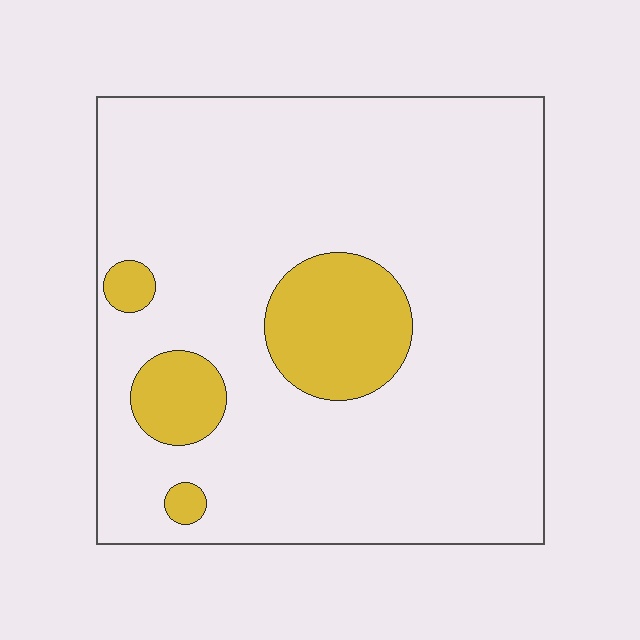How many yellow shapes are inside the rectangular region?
4.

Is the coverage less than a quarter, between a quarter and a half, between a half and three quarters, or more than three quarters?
Less than a quarter.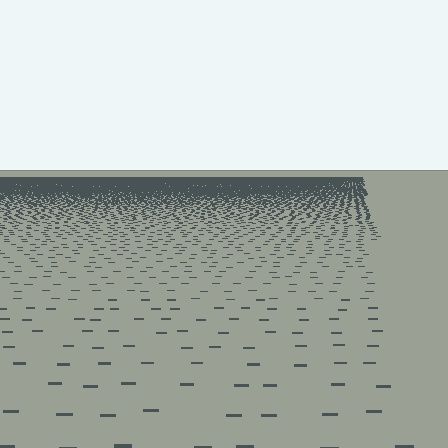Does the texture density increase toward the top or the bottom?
Density increases toward the top.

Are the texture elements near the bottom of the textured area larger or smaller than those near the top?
Larger. Near the bottom, elements are closer to the viewer and appear at a bigger on-screen size.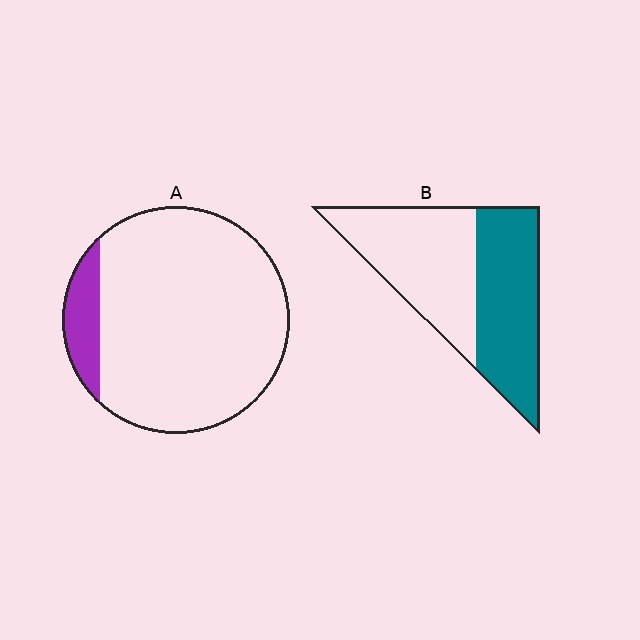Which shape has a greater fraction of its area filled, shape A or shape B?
Shape B.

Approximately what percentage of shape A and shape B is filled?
A is approximately 10% and B is approximately 50%.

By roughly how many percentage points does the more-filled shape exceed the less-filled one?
By roughly 35 percentage points (B over A).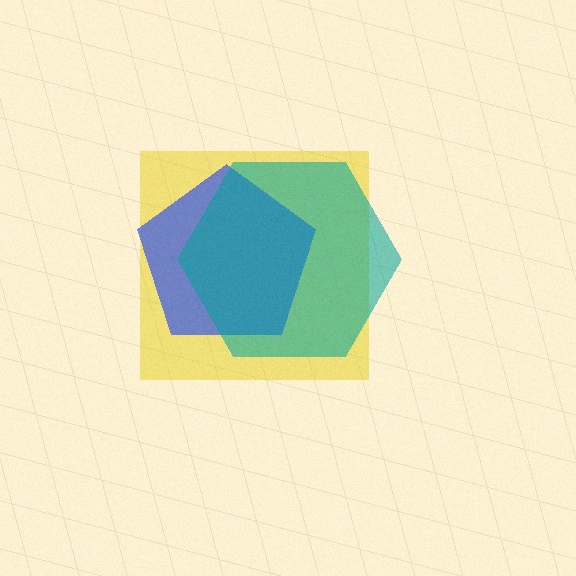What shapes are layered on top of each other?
The layered shapes are: a yellow square, a blue pentagon, a teal hexagon.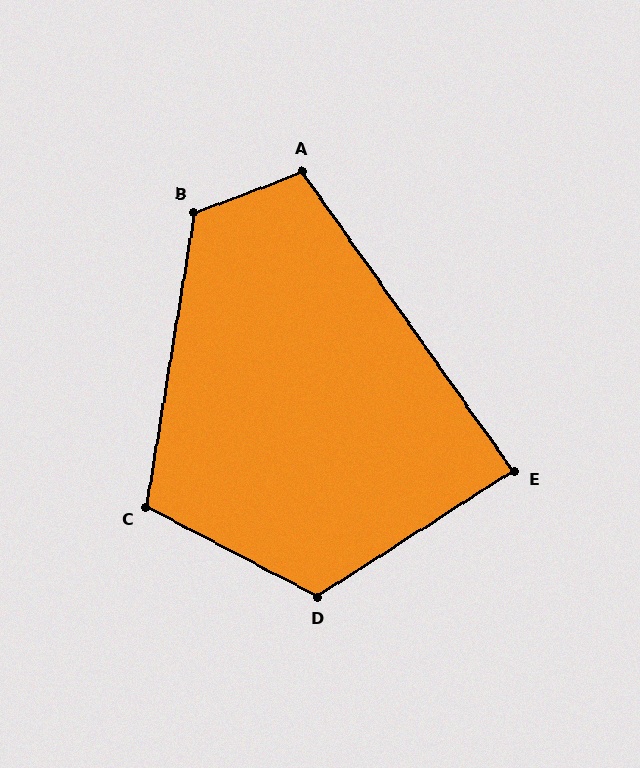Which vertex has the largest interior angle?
D, at approximately 120 degrees.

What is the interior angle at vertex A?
Approximately 105 degrees (obtuse).